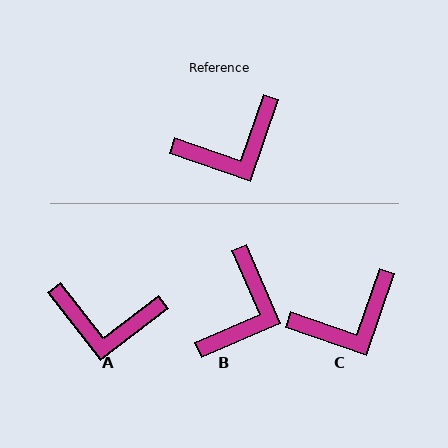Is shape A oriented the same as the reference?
No, it is off by about 33 degrees.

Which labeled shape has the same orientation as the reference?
C.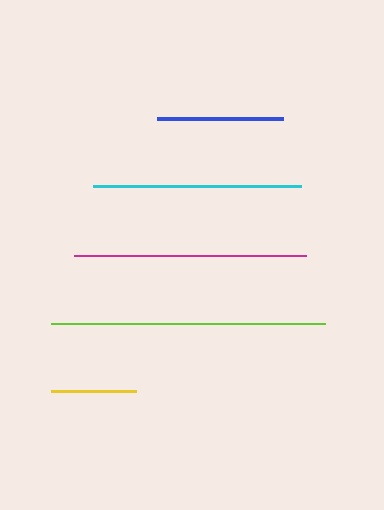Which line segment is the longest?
The lime line is the longest at approximately 273 pixels.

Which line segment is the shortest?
The yellow line is the shortest at approximately 85 pixels.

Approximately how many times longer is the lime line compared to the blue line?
The lime line is approximately 2.2 times the length of the blue line.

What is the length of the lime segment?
The lime segment is approximately 273 pixels long.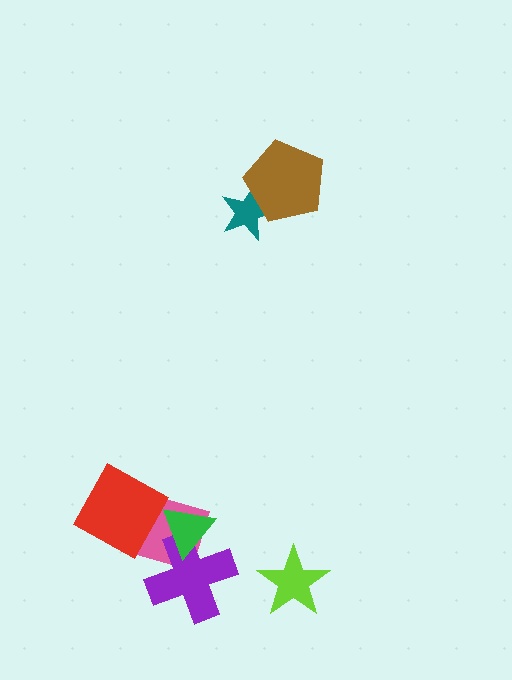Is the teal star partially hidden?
Yes, it is partially covered by another shape.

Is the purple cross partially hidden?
Yes, it is partially covered by another shape.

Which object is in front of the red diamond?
The green triangle is in front of the red diamond.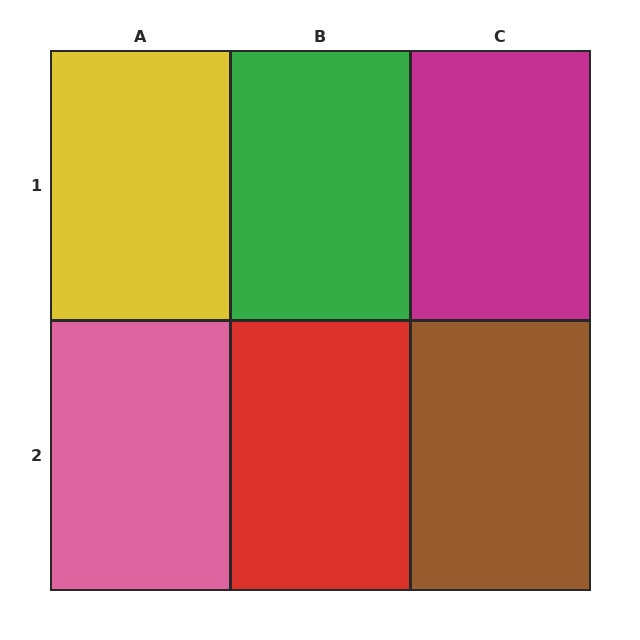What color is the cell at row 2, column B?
Red.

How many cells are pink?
1 cell is pink.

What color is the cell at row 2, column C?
Brown.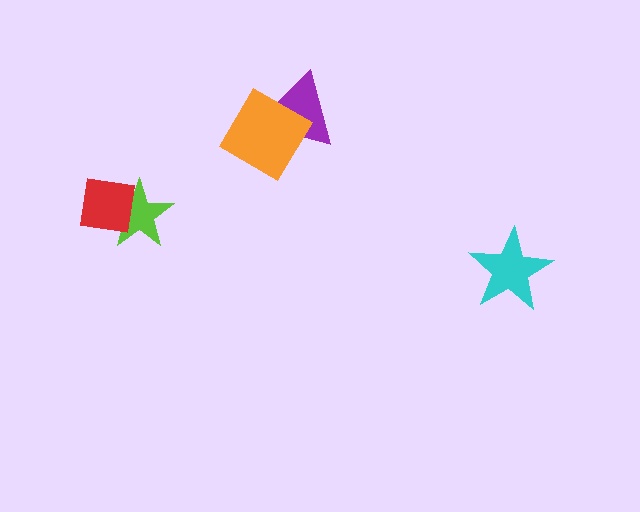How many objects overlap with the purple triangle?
1 object overlaps with the purple triangle.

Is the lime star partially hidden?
Yes, it is partially covered by another shape.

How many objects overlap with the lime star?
1 object overlaps with the lime star.